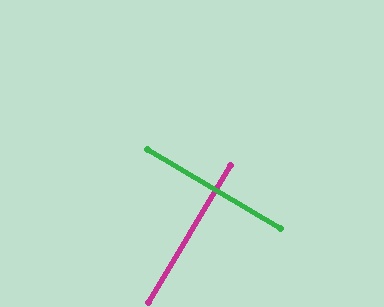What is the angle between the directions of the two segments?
Approximately 90 degrees.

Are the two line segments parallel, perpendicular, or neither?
Perpendicular — they meet at approximately 90°.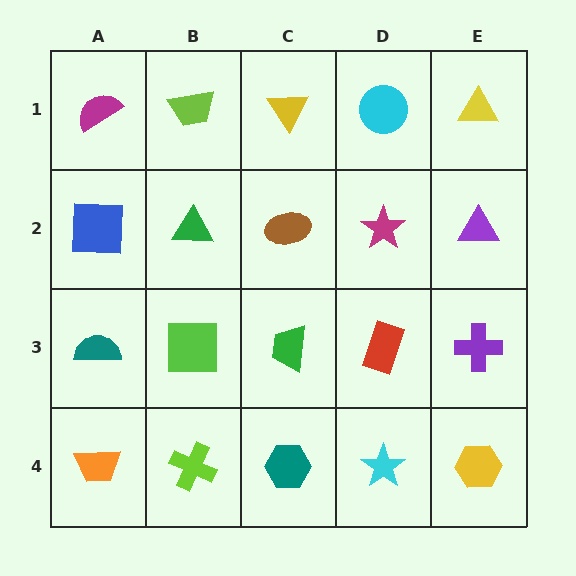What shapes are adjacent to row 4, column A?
A teal semicircle (row 3, column A), a lime cross (row 4, column B).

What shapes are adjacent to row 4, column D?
A red rectangle (row 3, column D), a teal hexagon (row 4, column C), a yellow hexagon (row 4, column E).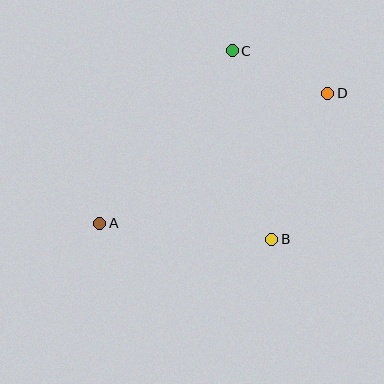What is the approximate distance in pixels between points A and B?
The distance between A and B is approximately 173 pixels.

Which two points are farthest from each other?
Points A and D are farthest from each other.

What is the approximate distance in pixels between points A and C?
The distance between A and C is approximately 217 pixels.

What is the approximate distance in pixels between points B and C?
The distance between B and C is approximately 193 pixels.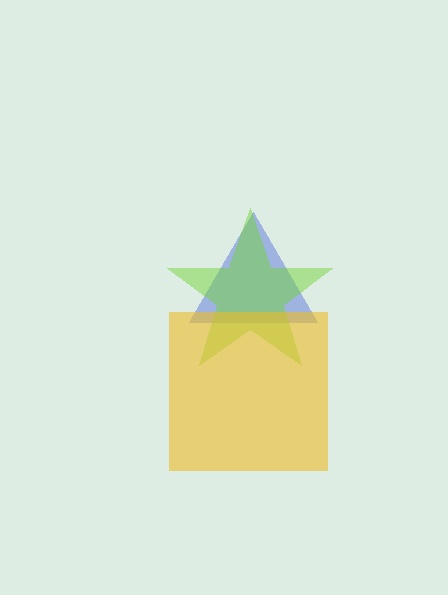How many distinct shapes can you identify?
There are 3 distinct shapes: a blue triangle, a lime star, a yellow square.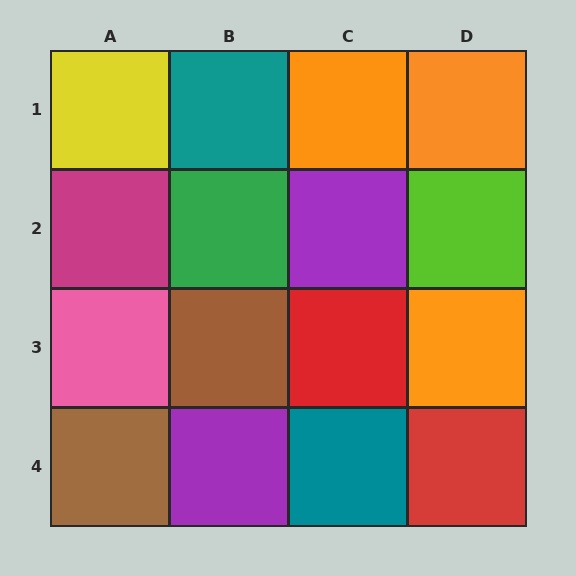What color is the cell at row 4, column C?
Teal.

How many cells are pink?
1 cell is pink.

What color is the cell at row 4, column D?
Red.